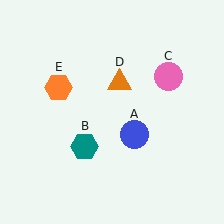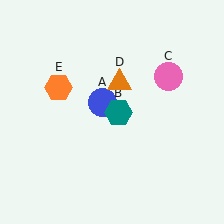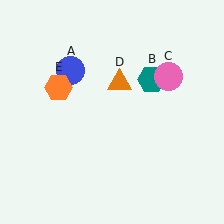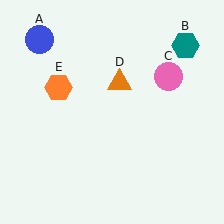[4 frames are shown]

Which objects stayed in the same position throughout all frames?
Pink circle (object C) and orange triangle (object D) and orange hexagon (object E) remained stationary.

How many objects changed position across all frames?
2 objects changed position: blue circle (object A), teal hexagon (object B).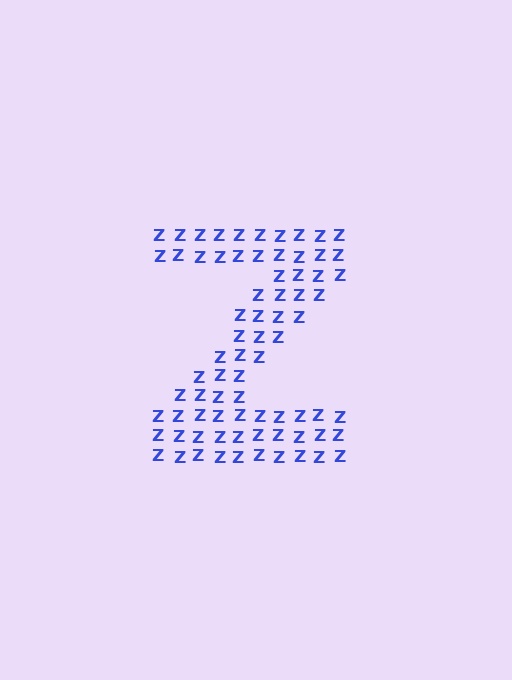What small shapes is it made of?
It is made of small letter Z's.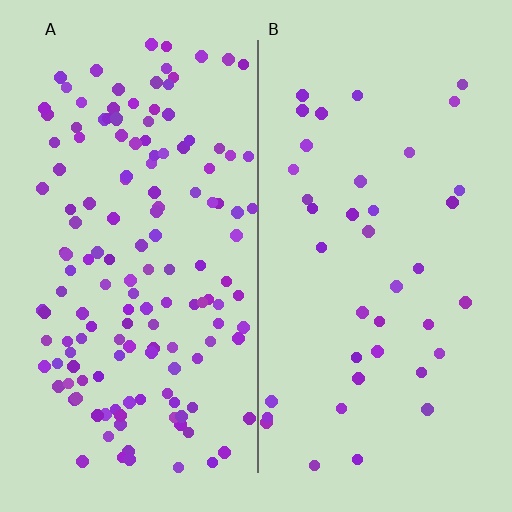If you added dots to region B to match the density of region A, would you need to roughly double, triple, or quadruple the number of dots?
Approximately quadruple.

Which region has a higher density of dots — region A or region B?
A (the left).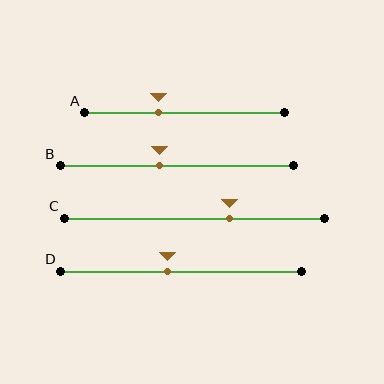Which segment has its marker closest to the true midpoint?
Segment D has its marker closest to the true midpoint.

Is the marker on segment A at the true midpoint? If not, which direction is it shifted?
No, the marker on segment A is shifted to the left by about 13% of the segment length.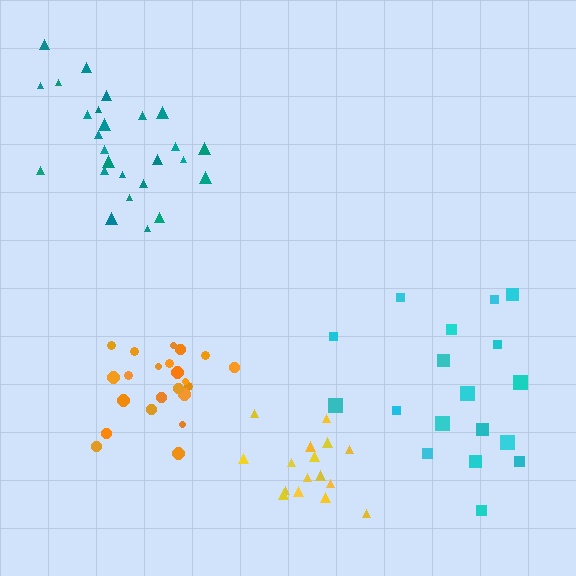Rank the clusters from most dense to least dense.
orange, yellow, teal, cyan.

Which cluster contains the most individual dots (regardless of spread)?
Teal (27).